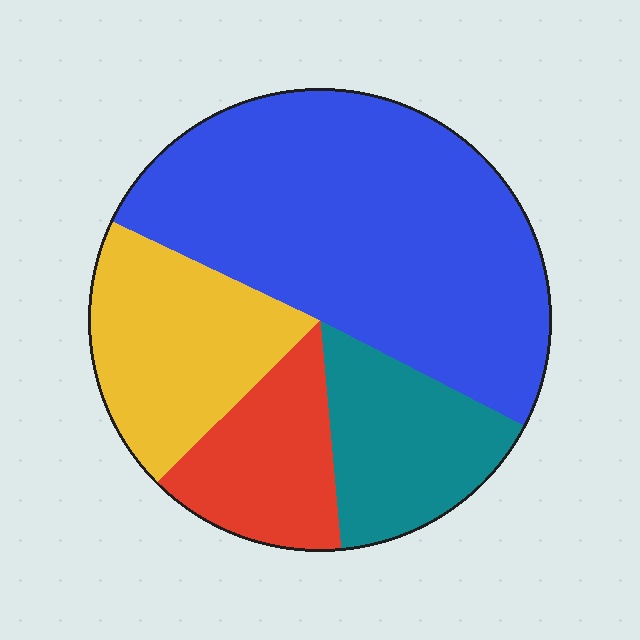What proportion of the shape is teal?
Teal covers 16% of the shape.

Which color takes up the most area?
Blue, at roughly 50%.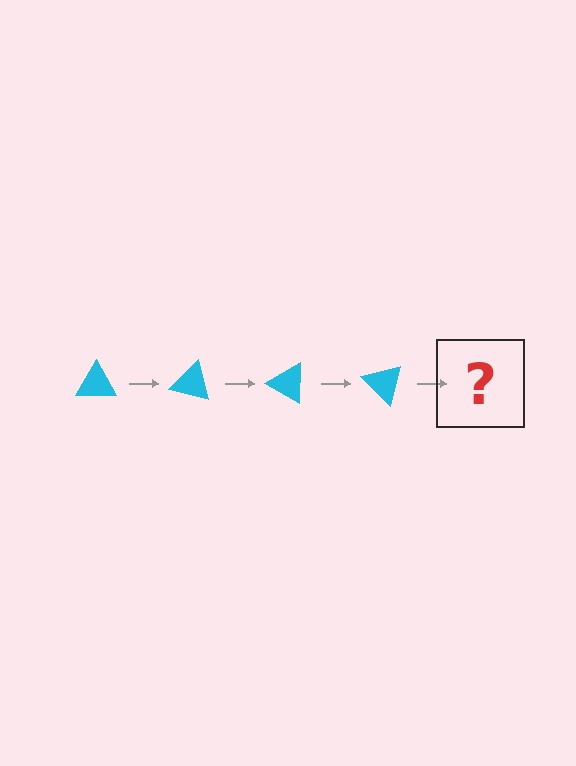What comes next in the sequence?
The next element should be a cyan triangle rotated 60 degrees.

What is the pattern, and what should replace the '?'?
The pattern is that the triangle rotates 15 degrees each step. The '?' should be a cyan triangle rotated 60 degrees.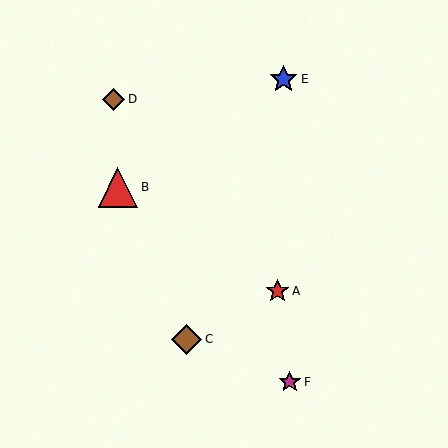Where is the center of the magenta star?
The center of the magenta star is at (290, 382).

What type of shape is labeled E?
Shape E is a blue star.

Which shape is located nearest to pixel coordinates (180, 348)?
The brown diamond (labeled C) at (187, 339) is nearest to that location.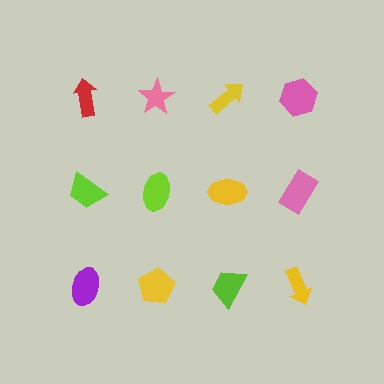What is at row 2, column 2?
A lime ellipse.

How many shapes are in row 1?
4 shapes.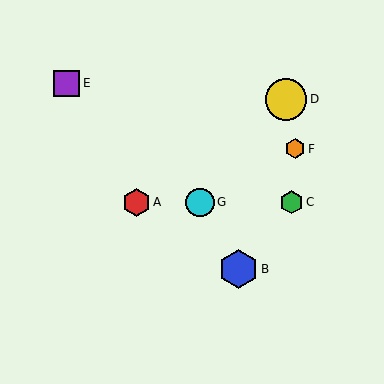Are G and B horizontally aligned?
No, G is at y≈202 and B is at y≈269.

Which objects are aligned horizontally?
Objects A, C, G are aligned horizontally.